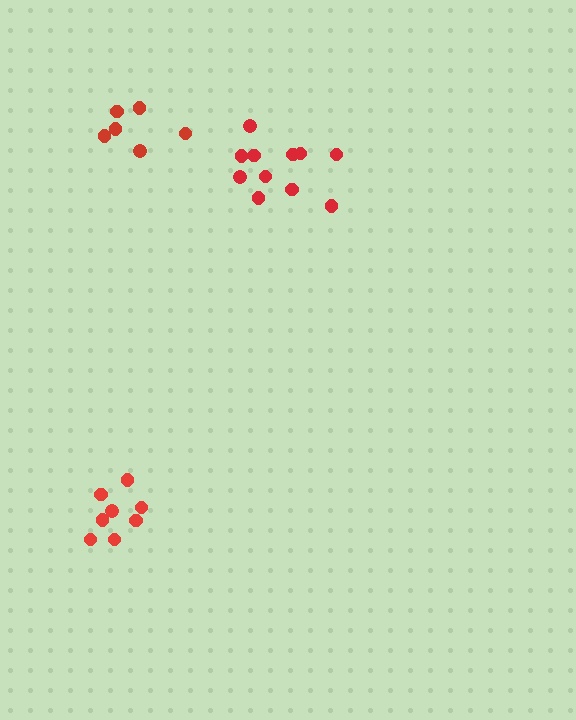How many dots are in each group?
Group 1: 6 dots, Group 2: 11 dots, Group 3: 9 dots (26 total).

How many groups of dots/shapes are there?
There are 3 groups.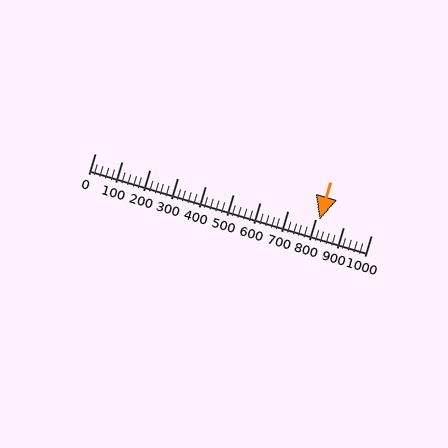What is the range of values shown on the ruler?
The ruler shows values from 0 to 1000.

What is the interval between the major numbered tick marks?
The major tick marks are spaced 100 units apart.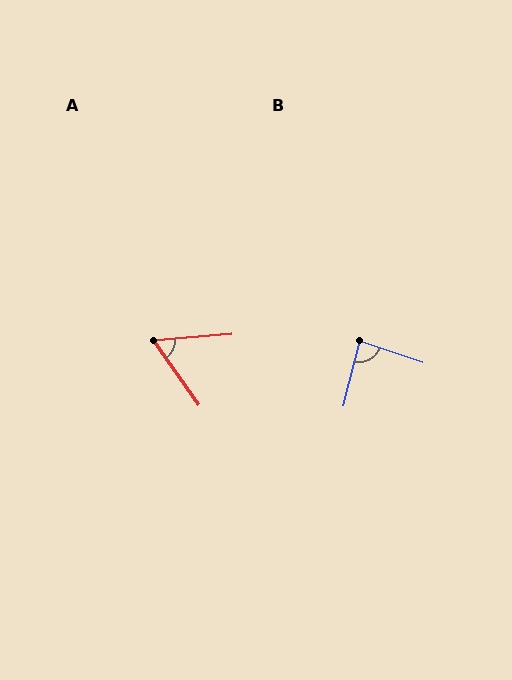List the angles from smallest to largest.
A (60°), B (85°).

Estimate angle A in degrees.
Approximately 60 degrees.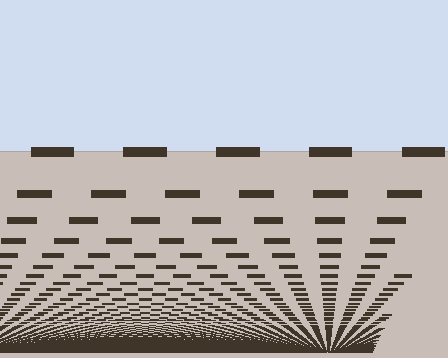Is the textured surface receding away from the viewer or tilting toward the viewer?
The surface appears to tilt toward the viewer. Texture elements get larger and sparser toward the top.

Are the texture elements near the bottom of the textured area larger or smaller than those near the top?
Smaller. The gradient is inverted — elements near the bottom are smaller and denser.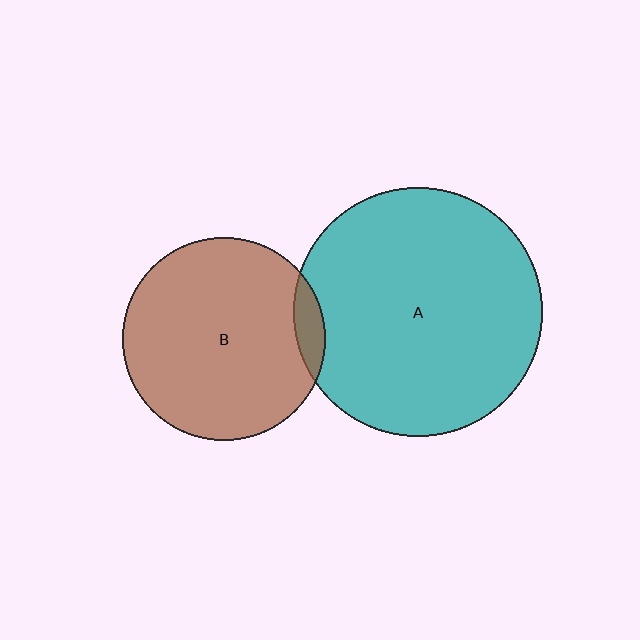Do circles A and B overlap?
Yes.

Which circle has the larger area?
Circle A (teal).